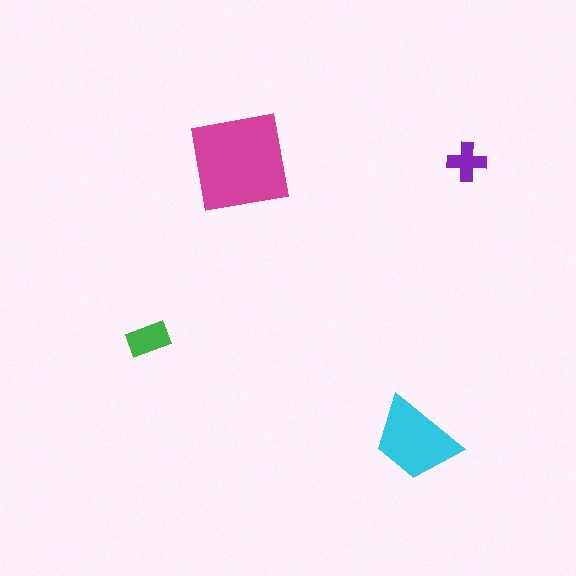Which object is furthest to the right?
The purple cross is rightmost.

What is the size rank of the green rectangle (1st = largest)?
3rd.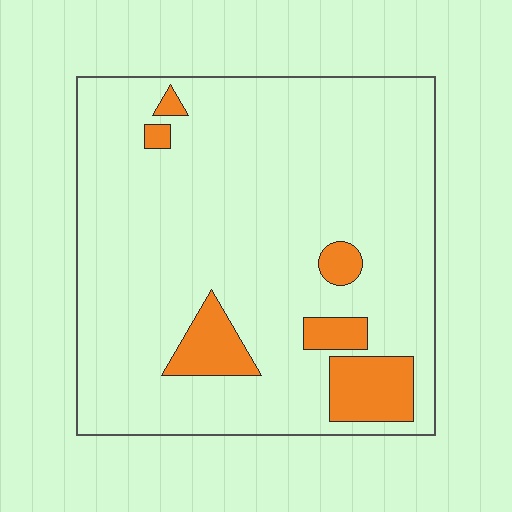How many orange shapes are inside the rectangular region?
6.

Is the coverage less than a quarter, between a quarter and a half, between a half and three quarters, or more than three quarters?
Less than a quarter.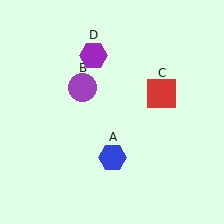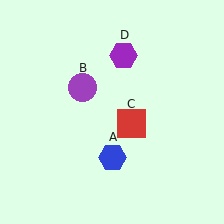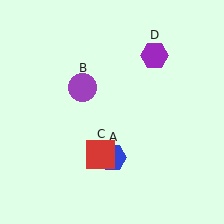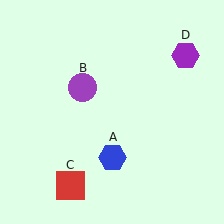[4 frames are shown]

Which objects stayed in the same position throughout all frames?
Blue hexagon (object A) and purple circle (object B) remained stationary.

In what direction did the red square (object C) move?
The red square (object C) moved down and to the left.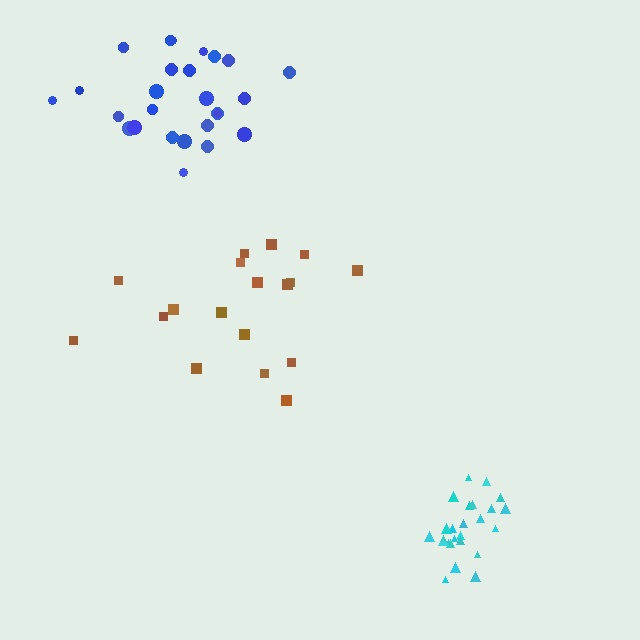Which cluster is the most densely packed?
Cyan.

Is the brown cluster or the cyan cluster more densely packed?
Cyan.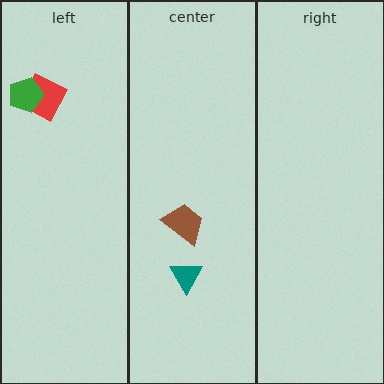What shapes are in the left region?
The red square, the green pentagon.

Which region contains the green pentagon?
The left region.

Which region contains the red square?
The left region.